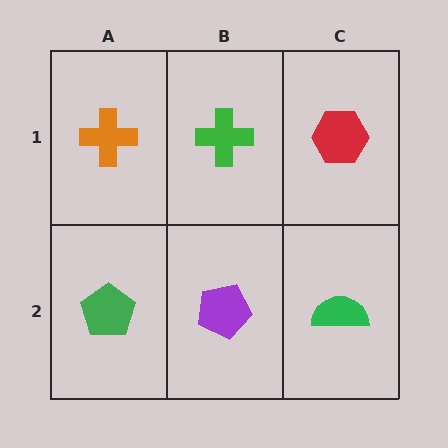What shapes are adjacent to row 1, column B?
A purple pentagon (row 2, column B), an orange cross (row 1, column A), a red hexagon (row 1, column C).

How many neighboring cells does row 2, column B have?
3.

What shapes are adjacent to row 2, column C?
A red hexagon (row 1, column C), a purple pentagon (row 2, column B).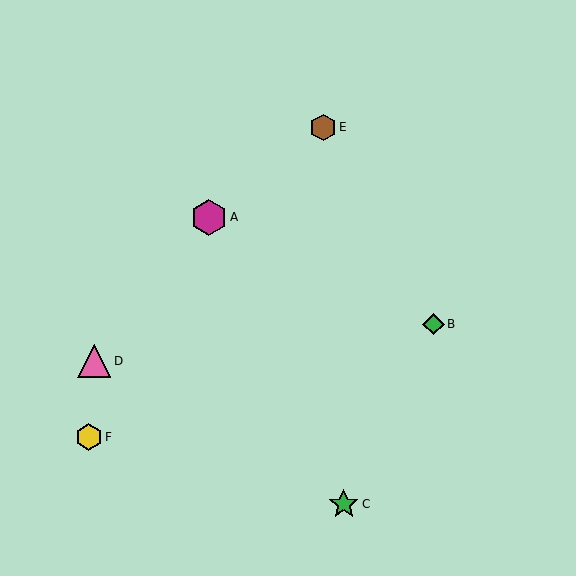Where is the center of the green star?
The center of the green star is at (344, 504).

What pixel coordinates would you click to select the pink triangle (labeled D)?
Click at (94, 361) to select the pink triangle D.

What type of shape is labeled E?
Shape E is a brown hexagon.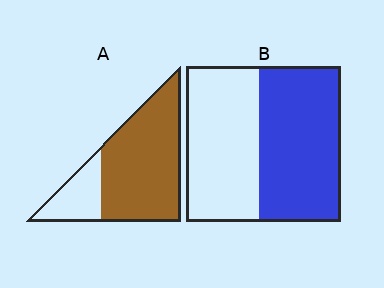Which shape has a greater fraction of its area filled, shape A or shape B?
Shape A.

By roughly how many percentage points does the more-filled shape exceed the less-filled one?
By roughly 25 percentage points (A over B).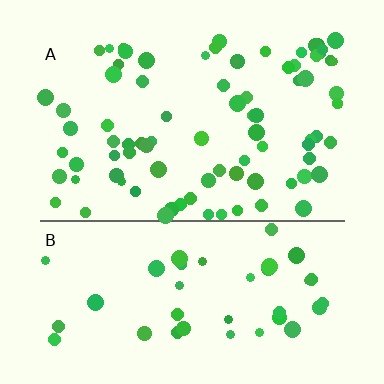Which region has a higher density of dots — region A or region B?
A (the top).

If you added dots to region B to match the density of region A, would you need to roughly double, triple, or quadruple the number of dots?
Approximately double.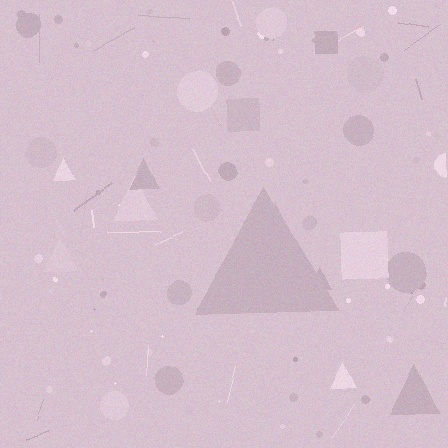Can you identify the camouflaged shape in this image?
The camouflaged shape is a triangle.